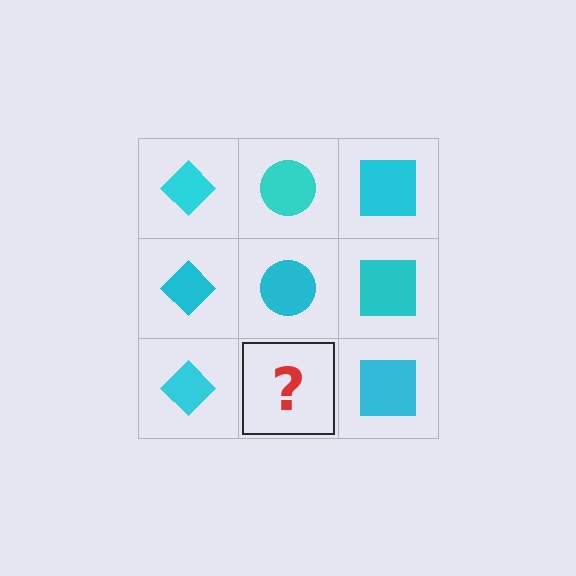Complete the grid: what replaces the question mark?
The question mark should be replaced with a cyan circle.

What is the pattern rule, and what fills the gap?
The rule is that each column has a consistent shape. The gap should be filled with a cyan circle.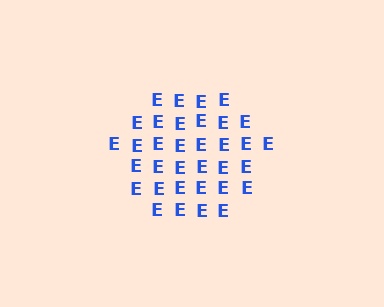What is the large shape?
The large shape is a hexagon.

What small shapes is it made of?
It is made of small letter E's.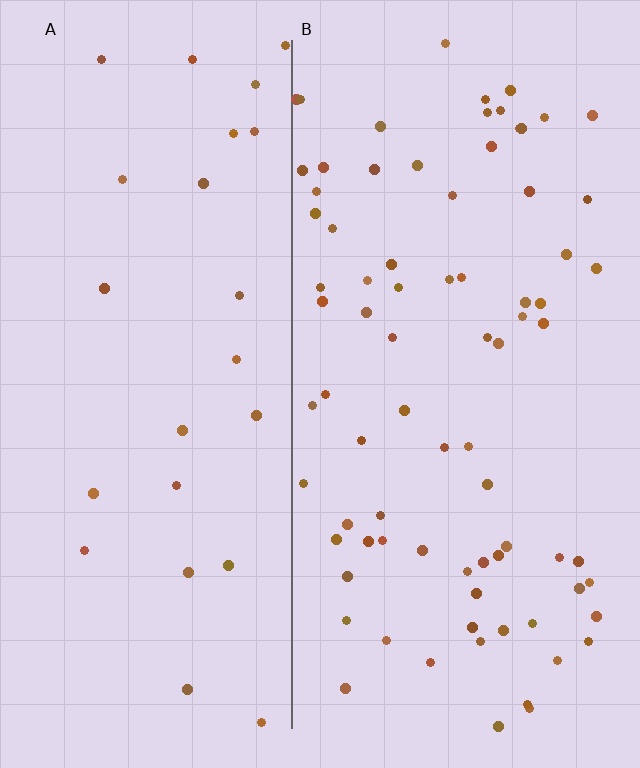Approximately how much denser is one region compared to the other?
Approximately 3.2× — region B over region A.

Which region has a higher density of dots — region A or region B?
B (the right).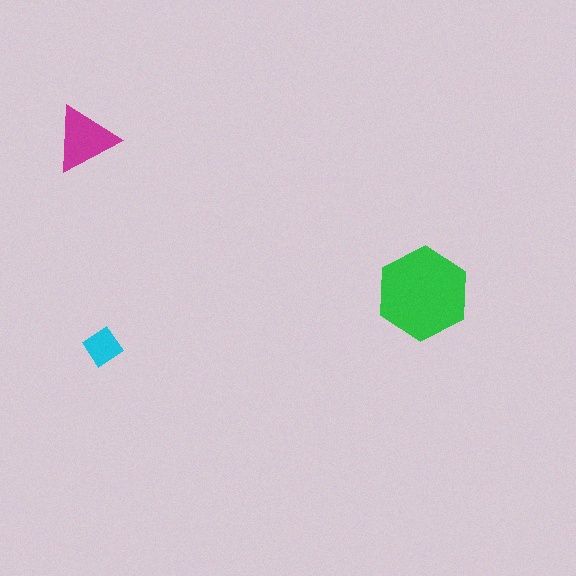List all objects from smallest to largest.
The cyan diamond, the magenta triangle, the green hexagon.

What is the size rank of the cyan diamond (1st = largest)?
3rd.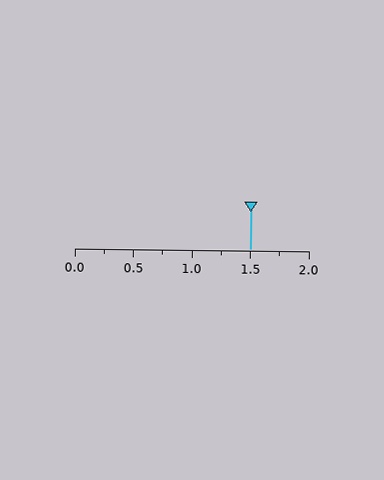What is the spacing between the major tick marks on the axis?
The major ticks are spaced 0.5 apart.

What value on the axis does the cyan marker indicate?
The marker indicates approximately 1.5.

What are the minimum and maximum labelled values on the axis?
The axis runs from 0.0 to 2.0.